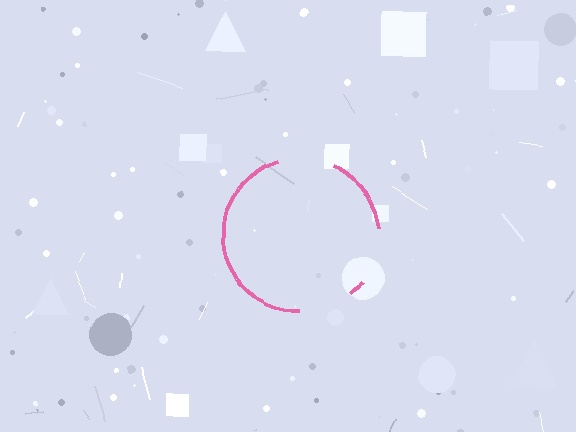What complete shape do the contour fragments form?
The contour fragments form a circle.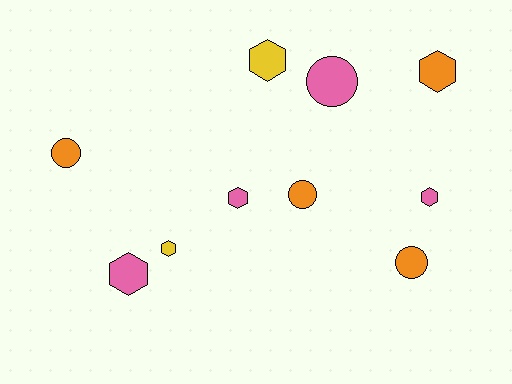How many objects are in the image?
There are 10 objects.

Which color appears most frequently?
Orange, with 4 objects.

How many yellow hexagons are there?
There are 2 yellow hexagons.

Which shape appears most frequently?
Hexagon, with 6 objects.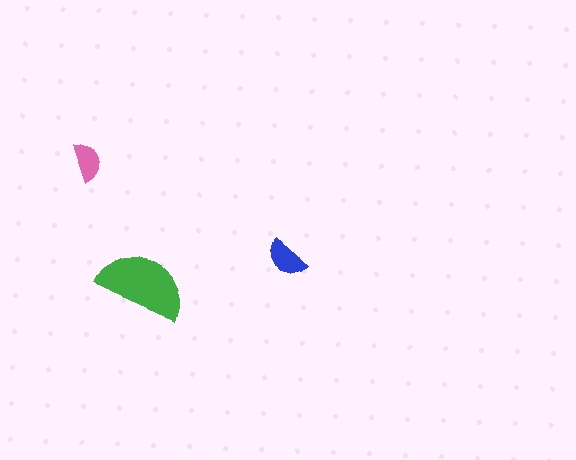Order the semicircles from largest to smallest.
the green one, the blue one, the pink one.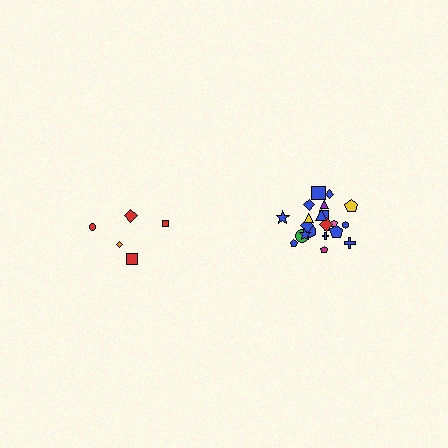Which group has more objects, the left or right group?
The right group.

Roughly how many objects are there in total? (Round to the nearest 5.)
Roughly 25 objects in total.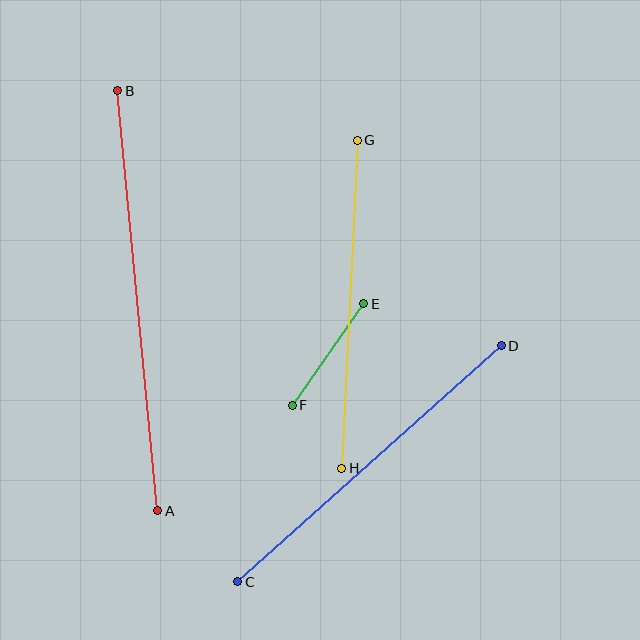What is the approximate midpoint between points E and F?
The midpoint is at approximately (328, 354) pixels.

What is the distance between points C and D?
The distance is approximately 354 pixels.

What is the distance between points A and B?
The distance is approximately 422 pixels.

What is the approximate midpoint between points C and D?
The midpoint is at approximately (370, 464) pixels.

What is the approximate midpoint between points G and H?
The midpoint is at approximately (349, 304) pixels.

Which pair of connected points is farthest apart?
Points A and B are farthest apart.